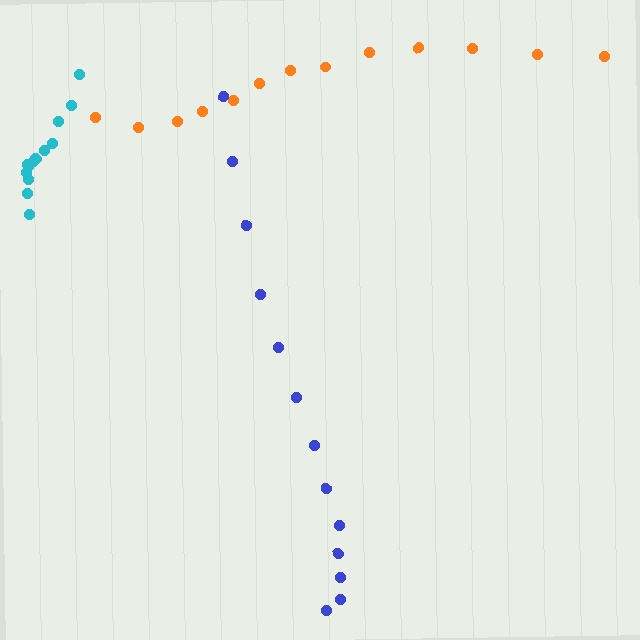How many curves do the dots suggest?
There are 3 distinct paths.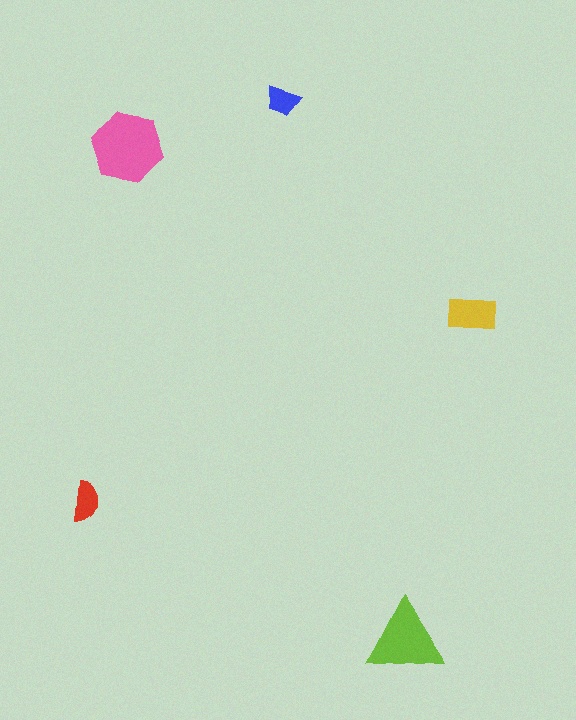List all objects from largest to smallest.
The pink hexagon, the lime triangle, the yellow rectangle, the red semicircle, the blue trapezoid.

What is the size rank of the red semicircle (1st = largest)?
4th.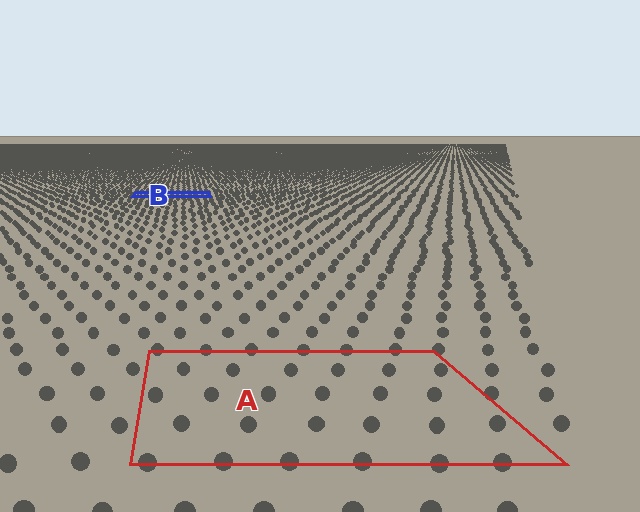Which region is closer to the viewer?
Region A is closer. The texture elements there are larger and more spread out.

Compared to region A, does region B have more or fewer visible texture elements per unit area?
Region B has more texture elements per unit area — they are packed more densely because it is farther away.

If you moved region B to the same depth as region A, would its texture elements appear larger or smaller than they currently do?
They would appear larger. At a closer depth, the same texture elements are projected at a bigger on-screen size.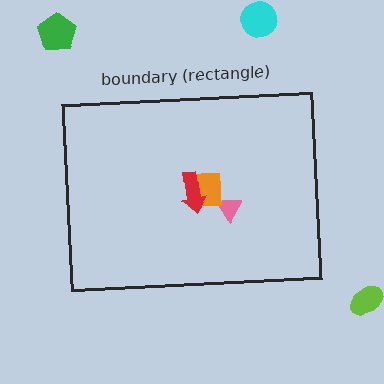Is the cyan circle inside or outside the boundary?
Outside.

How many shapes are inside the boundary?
3 inside, 3 outside.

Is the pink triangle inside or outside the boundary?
Inside.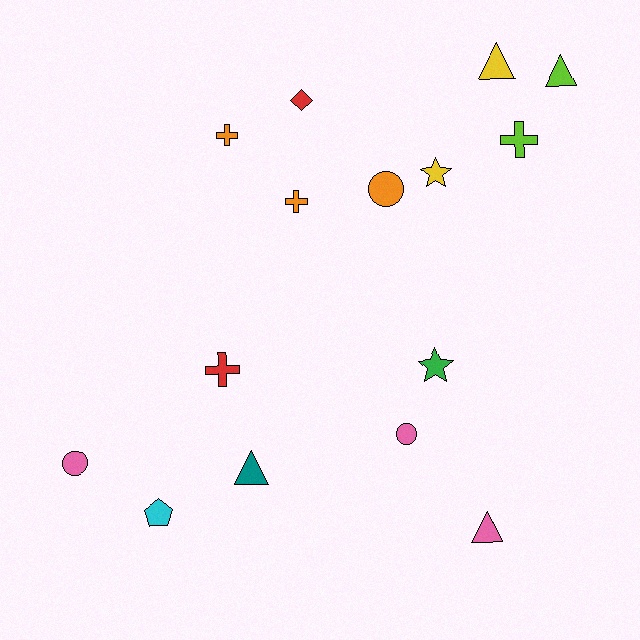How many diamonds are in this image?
There is 1 diamond.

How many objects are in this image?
There are 15 objects.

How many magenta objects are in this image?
There are no magenta objects.